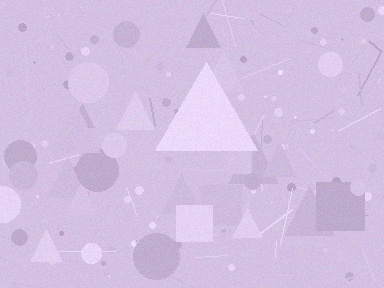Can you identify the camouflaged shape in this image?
The camouflaged shape is a triangle.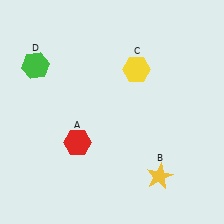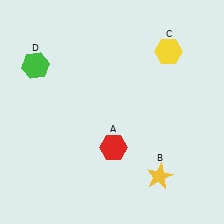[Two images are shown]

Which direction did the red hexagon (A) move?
The red hexagon (A) moved right.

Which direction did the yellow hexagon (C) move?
The yellow hexagon (C) moved right.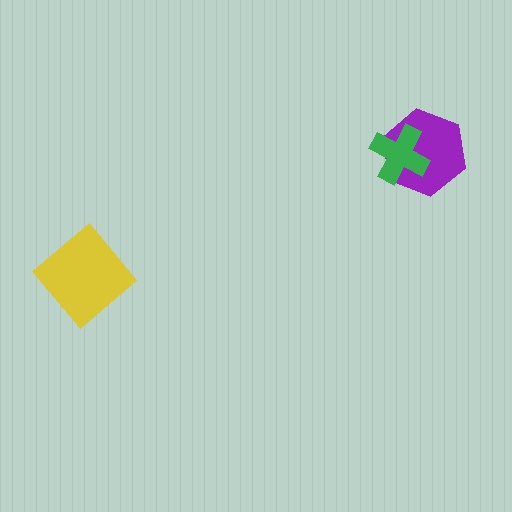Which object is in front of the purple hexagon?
The green cross is in front of the purple hexagon.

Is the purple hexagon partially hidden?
Yes, it is partially covered by another shape.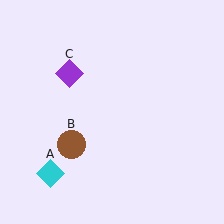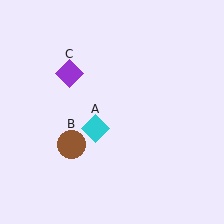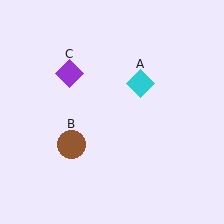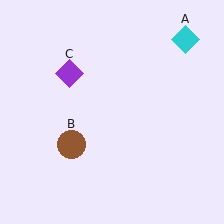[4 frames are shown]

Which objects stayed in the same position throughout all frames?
Brown circle (object B) and purple diamond (object C) remained stationary.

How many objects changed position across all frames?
1 object changed position: cyan diamond (object A).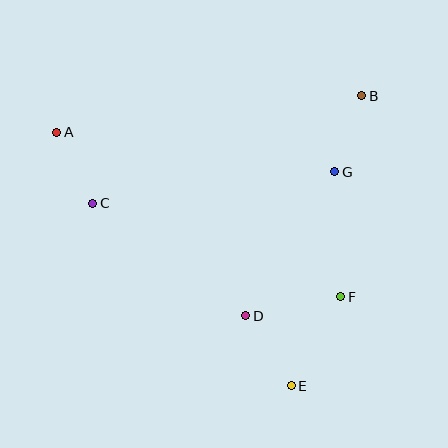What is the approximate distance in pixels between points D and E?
The distance between D and E is approximately 83 pixels.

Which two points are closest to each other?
Points A and C are closest to each other.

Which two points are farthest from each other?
Points A and E are farthest from each other.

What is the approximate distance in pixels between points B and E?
The distance between B and E is approximately 298 pixels.